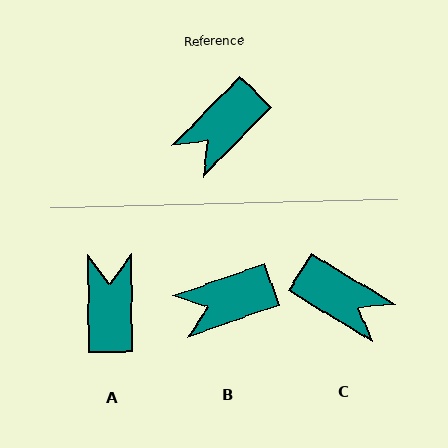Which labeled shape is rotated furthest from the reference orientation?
A, about 135 degrees away.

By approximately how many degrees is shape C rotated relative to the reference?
Approximately 103 degrees counter-clockwise.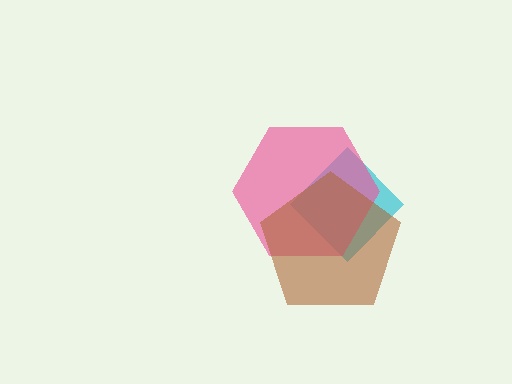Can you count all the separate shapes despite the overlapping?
Yes, there are 3 separate shapes.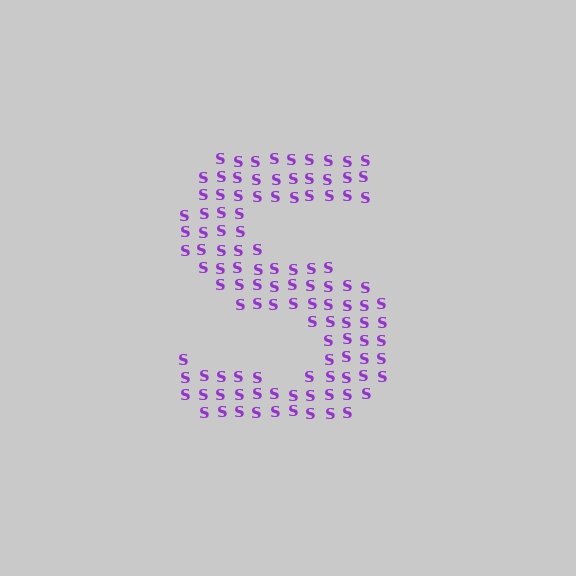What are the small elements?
The small elements are letter S's.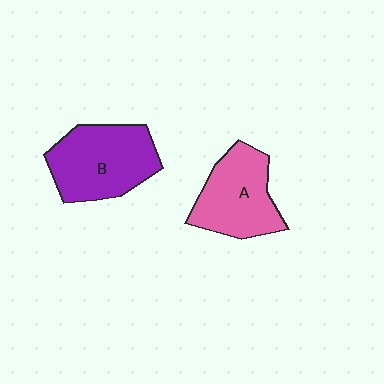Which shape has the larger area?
Shape B (purple).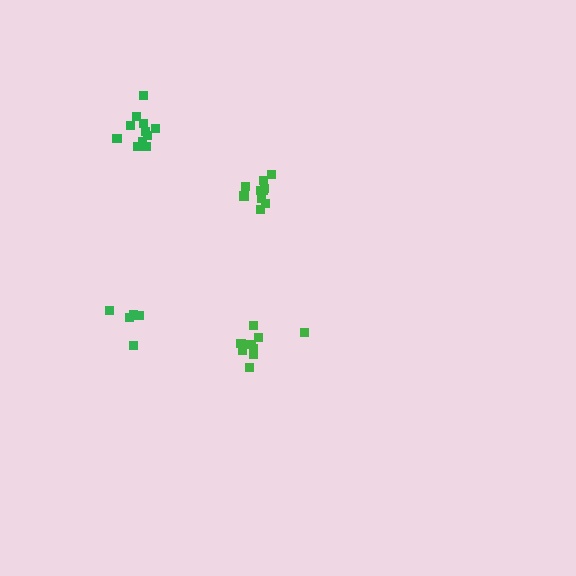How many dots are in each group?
Group 1: 9 dots, Group 2: 10 dots, Group 3: 6 dots, Group 4: 11 dots (36 total).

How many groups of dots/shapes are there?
There are 4 groups.